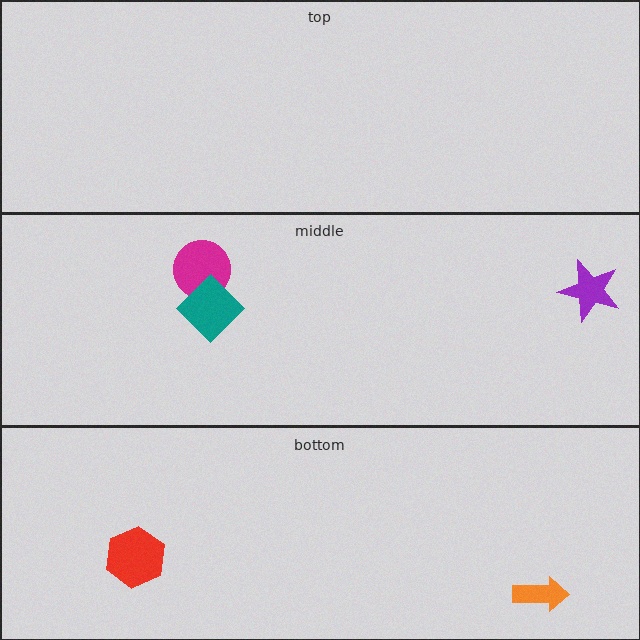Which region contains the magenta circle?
The middle region.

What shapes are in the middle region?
The magenta circle, the purple star, the teal diamond.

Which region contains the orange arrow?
The bottom region.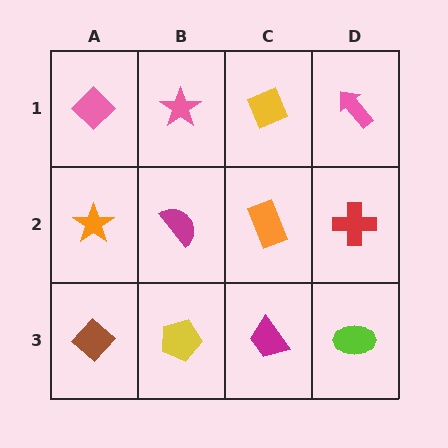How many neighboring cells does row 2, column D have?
3.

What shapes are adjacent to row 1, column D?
A red cross (row 2, column D), a yellow diamond (row 1, column C).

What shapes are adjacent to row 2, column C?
A yellow diamond (row 1, column C), a magenta trapezoid (row 3, column C), a magenta semicircle (row 2, column B), a red cross (row 2, column D).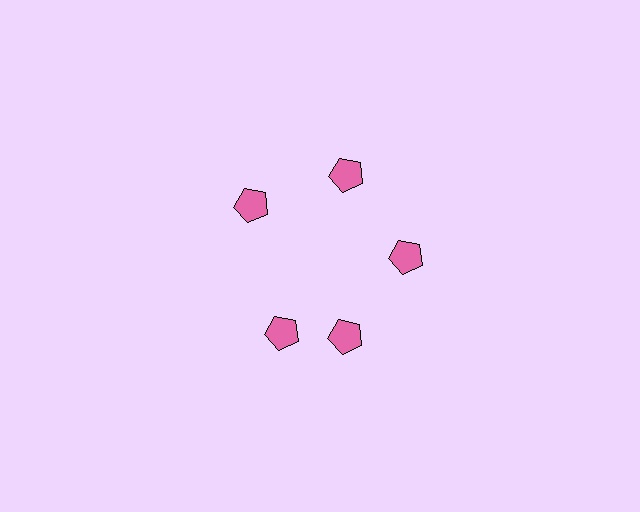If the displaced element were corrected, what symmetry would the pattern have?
It would have 5-fold rotational symmetry — the pattern would map onto itself every 72 degrees.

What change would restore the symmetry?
The symmetry would be restored by rotating it back into even spacing with its neighbors so that all 5 pentagons sit at equal angles and equal distance from the center.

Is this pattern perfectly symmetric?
No. The 5 pink pentagons are arranged in a ring, but one element near the 8 o'clock position is rotated out of alignment along the ring, breaking the 5-fold rotational symmetry.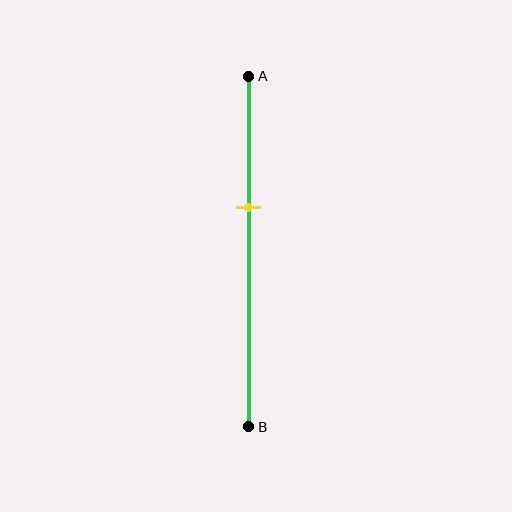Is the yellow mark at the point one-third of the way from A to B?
No, the mark is at about 35% from A, not at the 33% one-third point.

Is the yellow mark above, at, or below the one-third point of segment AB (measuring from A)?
The yellow mark is below the one-third point of segment AB.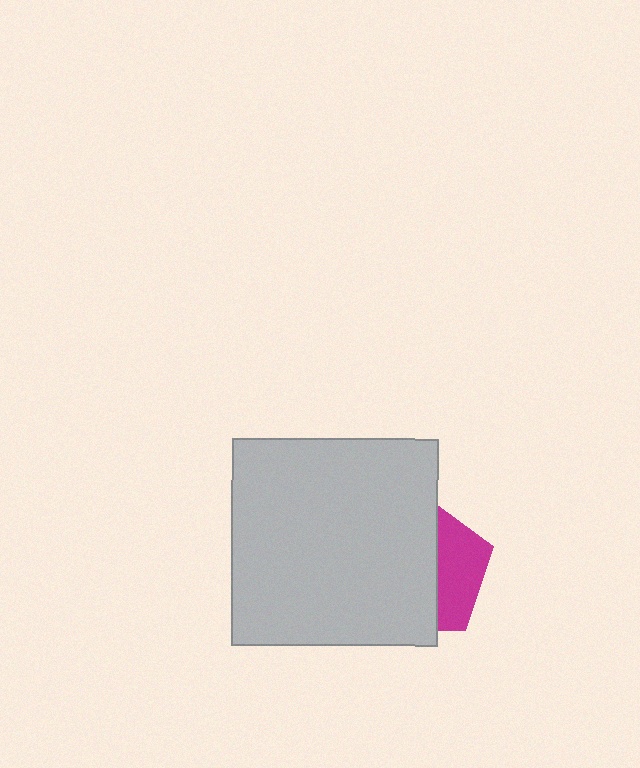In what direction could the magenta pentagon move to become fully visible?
The magenta pentagon could move right. That would shift it out from behind the light gray square entirely.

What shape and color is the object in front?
The object in front is a light gray square.